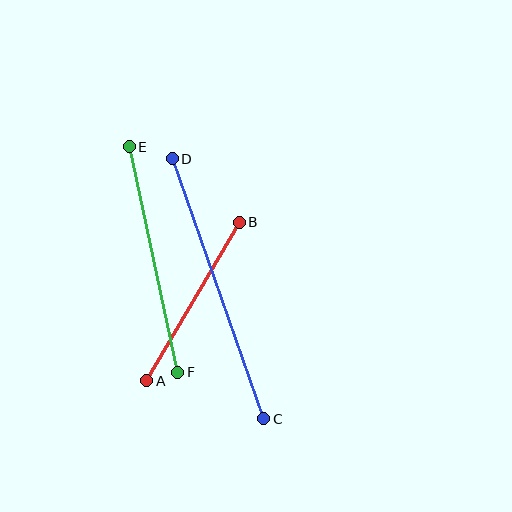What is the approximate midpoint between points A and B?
The midpoint is at approximately (193, 301) pixels.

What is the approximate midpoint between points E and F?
The midpoint is at approximately (154, 259) pixels.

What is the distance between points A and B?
The distance is approximately 184 pixels.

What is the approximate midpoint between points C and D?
The midpoint is at approximately (218, 289) pixels.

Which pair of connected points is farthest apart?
Points C and D are farthest apart.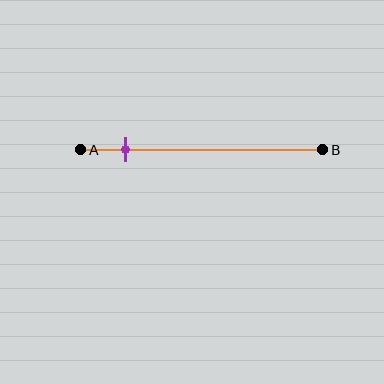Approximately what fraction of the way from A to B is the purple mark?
The purple mark is approximately 20% of the way from A to B.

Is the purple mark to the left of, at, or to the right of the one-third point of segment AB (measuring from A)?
The purple mark is to the left of the one-third point of segment AB.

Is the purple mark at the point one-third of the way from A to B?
No, the mark is at about 20% from A, not at the 33% one-third point.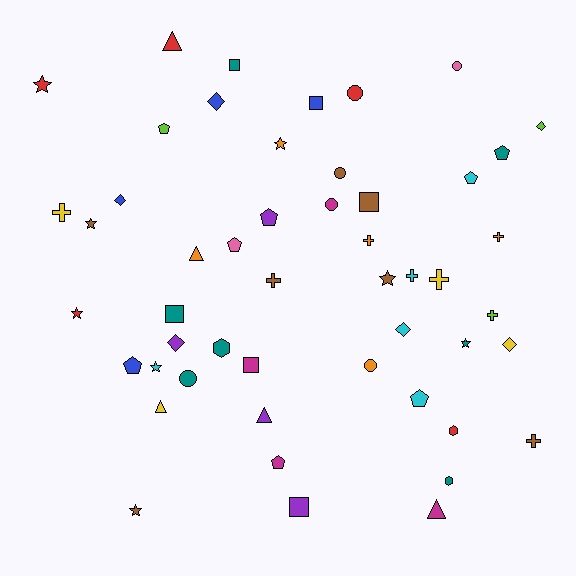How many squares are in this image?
There are 6 squares.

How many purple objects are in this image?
There are 4 purple objects.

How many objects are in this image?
There are 50 objects.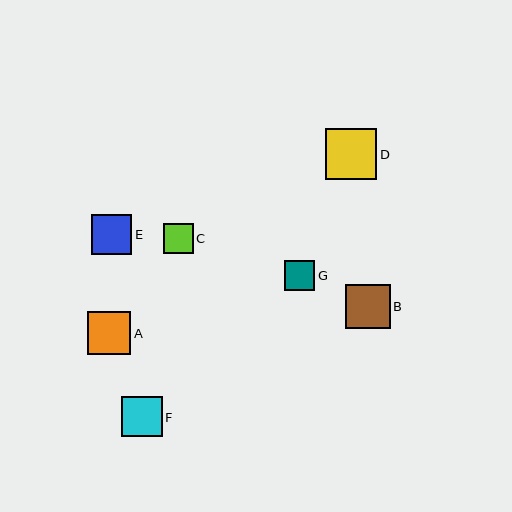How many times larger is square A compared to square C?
Square A is approximately 1.4 times the size of square C.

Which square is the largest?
Square D is the largest with a size of approximately 52 pixels.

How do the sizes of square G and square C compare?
Square G and square C are approximately the same size.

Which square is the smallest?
Square C is the smallest with a size of approximately 30 pixels.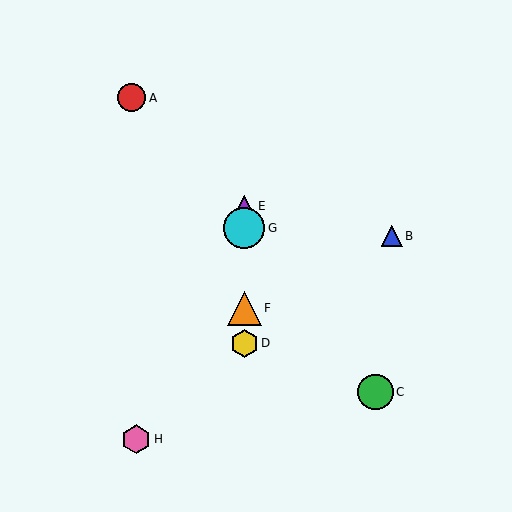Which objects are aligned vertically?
Objects D, E, F, G are aligned vertically.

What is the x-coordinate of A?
Object A is at x≈132.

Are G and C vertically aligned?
No, G is at x≈244 and C is at x≈375.